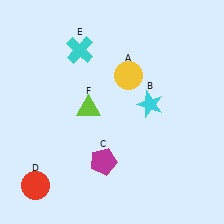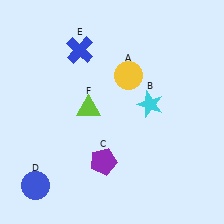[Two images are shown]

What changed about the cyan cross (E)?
In Image 1, E is cyan. In Image 2, it changed to blue.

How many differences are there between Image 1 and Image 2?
There are 3 differences between the two images.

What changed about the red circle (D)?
In Image 1, D is red. In Image 2, it changed to blue.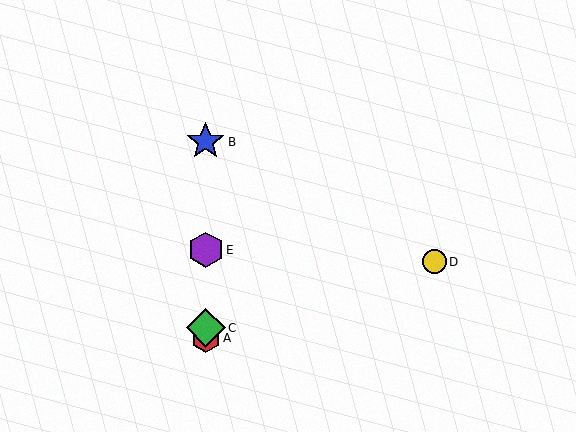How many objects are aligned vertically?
4 objects (A, B, C, E) are aligned vertically.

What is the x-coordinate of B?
Object B is at x≈206.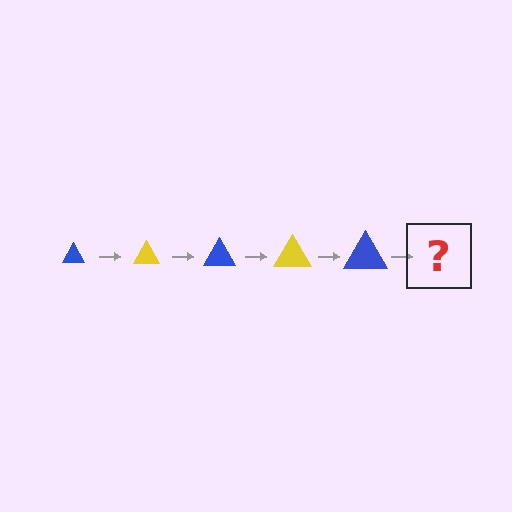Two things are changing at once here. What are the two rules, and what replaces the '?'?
The two rules are that the triangle grows larger each step and the color cycles through blue and yellow. The '?' should be a yellow triangle, larger than the previous one.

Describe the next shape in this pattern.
It should be a yellow triangle, larger than the previous one.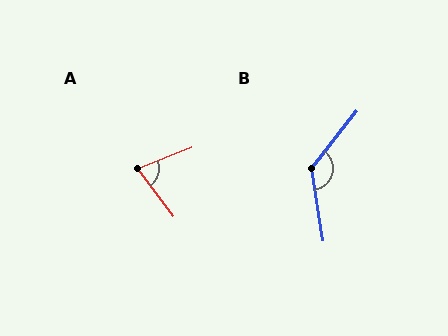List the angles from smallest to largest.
A (75°), B (133°).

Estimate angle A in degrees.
Approximately 75 degrees.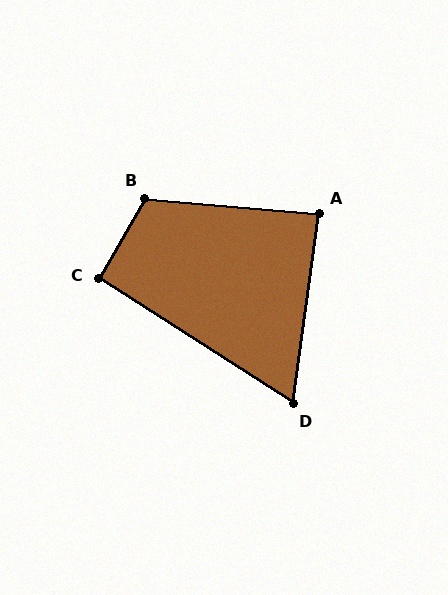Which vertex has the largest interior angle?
B, at approximately 115 degrees.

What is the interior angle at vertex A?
Approximately 87 degrees (approximately right).